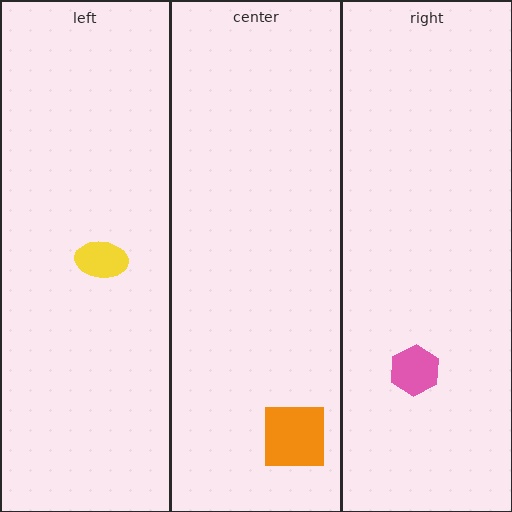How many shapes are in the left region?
1.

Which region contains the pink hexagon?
The right region.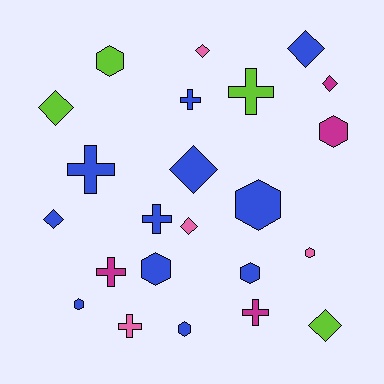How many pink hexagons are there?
There is 1 pink hexagon.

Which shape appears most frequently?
Hexagon, with 8 objects.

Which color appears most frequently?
Blue, with 11 objects.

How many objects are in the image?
There are 23 objects.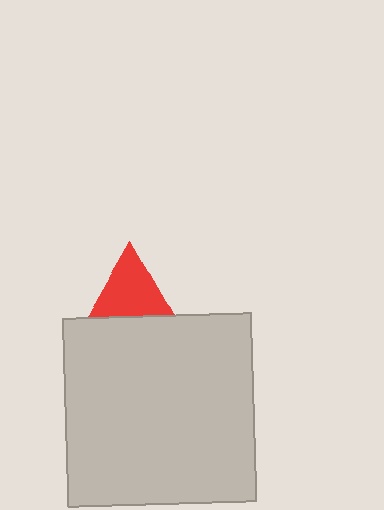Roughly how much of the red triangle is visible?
A small part of it is visible (roughly 38%).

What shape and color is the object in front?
The object in front is a light gray square.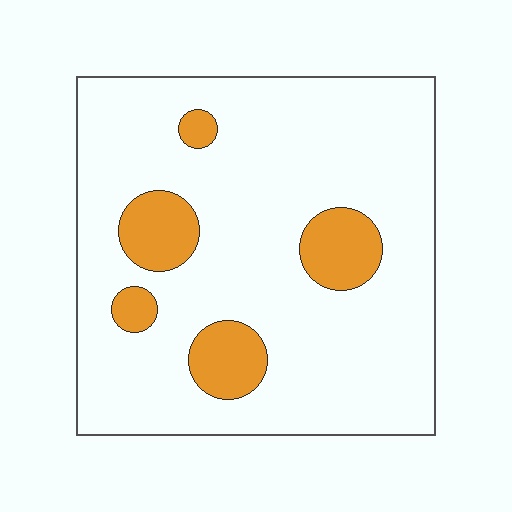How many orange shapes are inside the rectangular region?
5.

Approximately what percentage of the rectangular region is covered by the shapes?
Approximately 15%.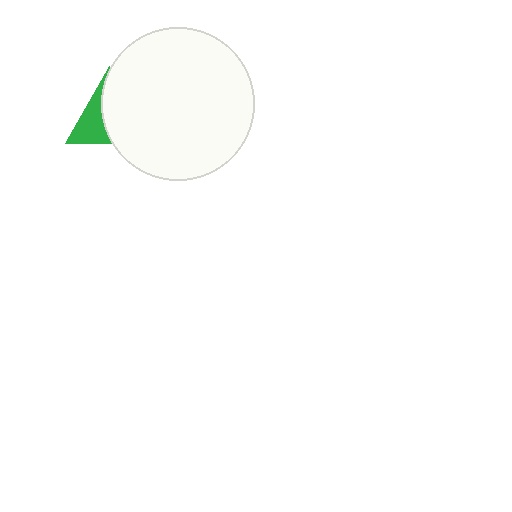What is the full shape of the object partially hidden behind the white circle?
The partially hidden object is a green triangle.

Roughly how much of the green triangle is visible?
A small part of it is visible (roughly 39%).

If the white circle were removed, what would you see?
You would see the complete green triangle.